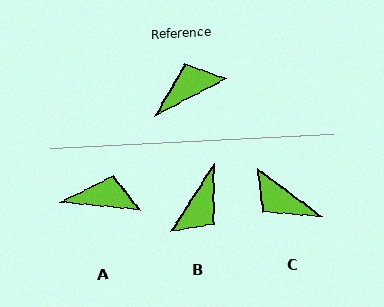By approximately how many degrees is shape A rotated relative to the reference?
Approximately 34 degrees clockwise.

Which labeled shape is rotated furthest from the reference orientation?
B, about 151 degrees away.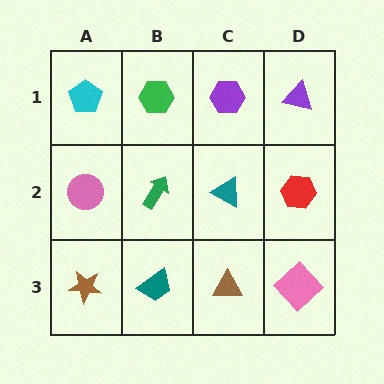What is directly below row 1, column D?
A red hexagon.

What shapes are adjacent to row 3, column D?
A red hexagon (row 2, column D), a brown triangle (row 3, column C).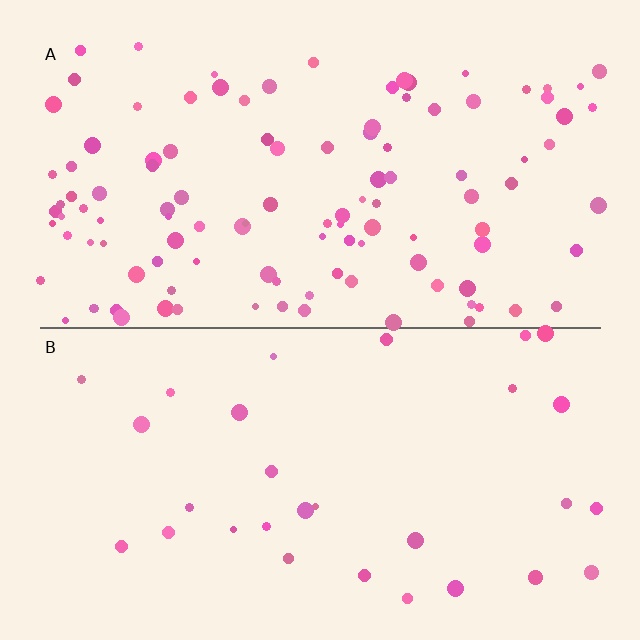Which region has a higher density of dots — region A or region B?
A (the top).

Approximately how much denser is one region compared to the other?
Approximately 3.7× — region A over region B.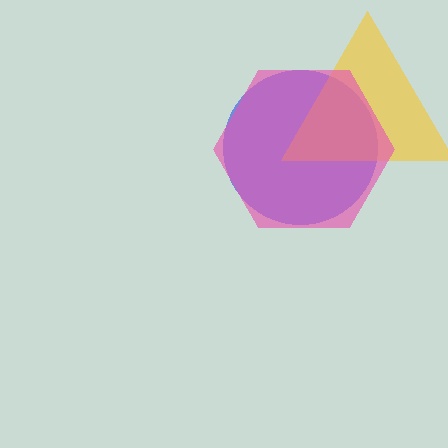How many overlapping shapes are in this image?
There are 3 overlapping shapes in the image.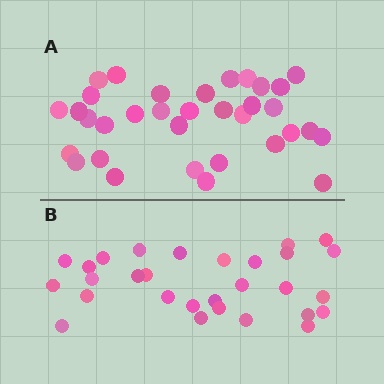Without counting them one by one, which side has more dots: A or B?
Region A (the top region) has more dots.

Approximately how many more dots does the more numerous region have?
Region A has about 5 more dots than region B.